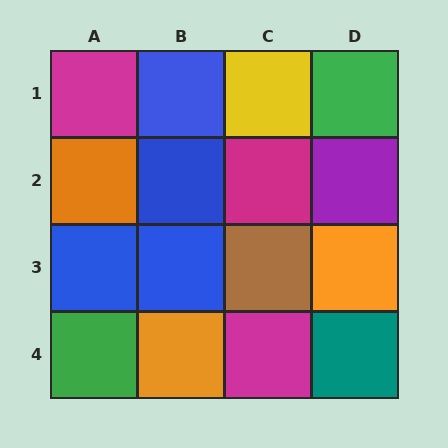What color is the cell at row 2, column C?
Magenta.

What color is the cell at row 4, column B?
Orange.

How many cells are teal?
1 cell is teal.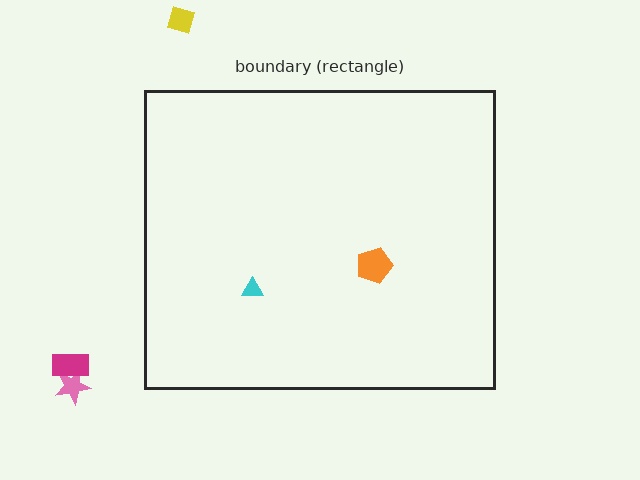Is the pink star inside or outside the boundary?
Outside.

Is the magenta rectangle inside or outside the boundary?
Outside.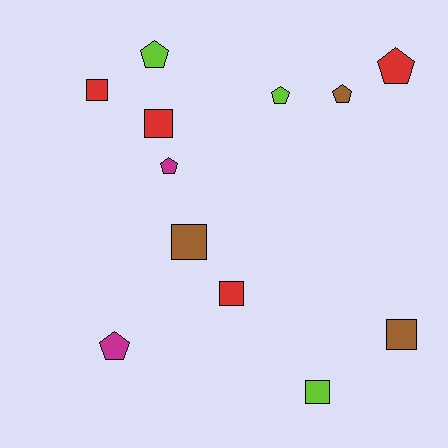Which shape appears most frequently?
Pentagon, with 6 objects.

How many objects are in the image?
There are 12 objects.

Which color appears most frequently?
Red, with 4 objects.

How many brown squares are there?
There are 2 brown squares.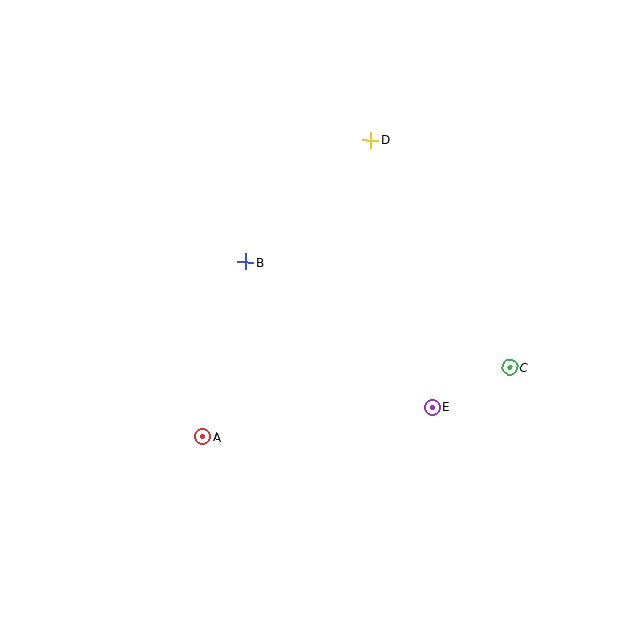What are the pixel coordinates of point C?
Point C is at (510, 367).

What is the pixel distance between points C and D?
The distance between C and D is 267 pixels.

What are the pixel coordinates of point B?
Point B is at (246, 262).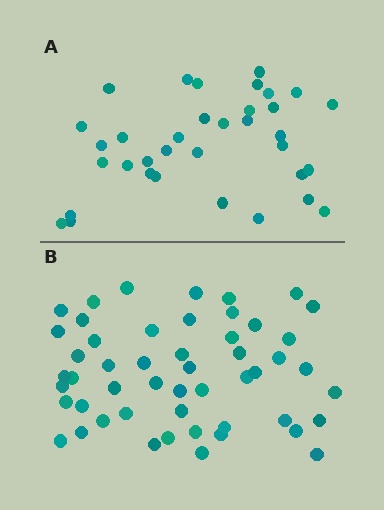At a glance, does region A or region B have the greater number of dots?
Region B (the bottom region) has more dots.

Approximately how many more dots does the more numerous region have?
Region B has approximately 15 more dots than region A.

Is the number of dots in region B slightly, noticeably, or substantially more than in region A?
Region B has substantially more. The ratio is roughly 1.5 to 1.